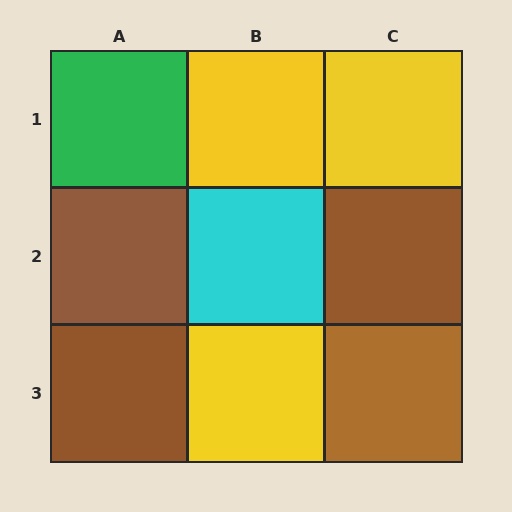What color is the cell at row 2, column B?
Cyan.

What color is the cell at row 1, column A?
Green.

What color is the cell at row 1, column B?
Yellow.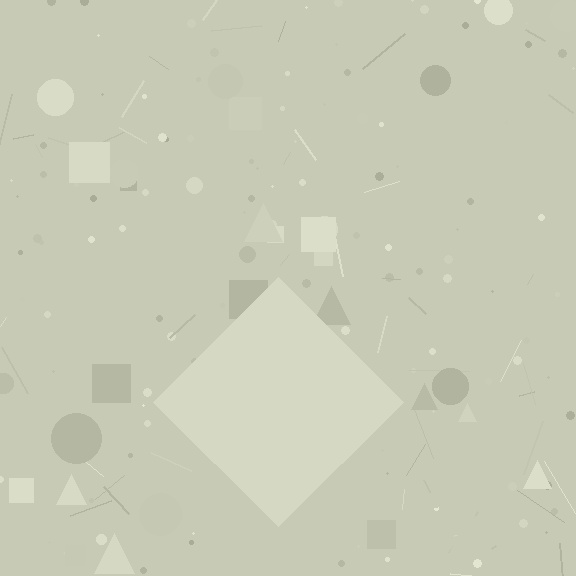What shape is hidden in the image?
A diamond is hidden in the image.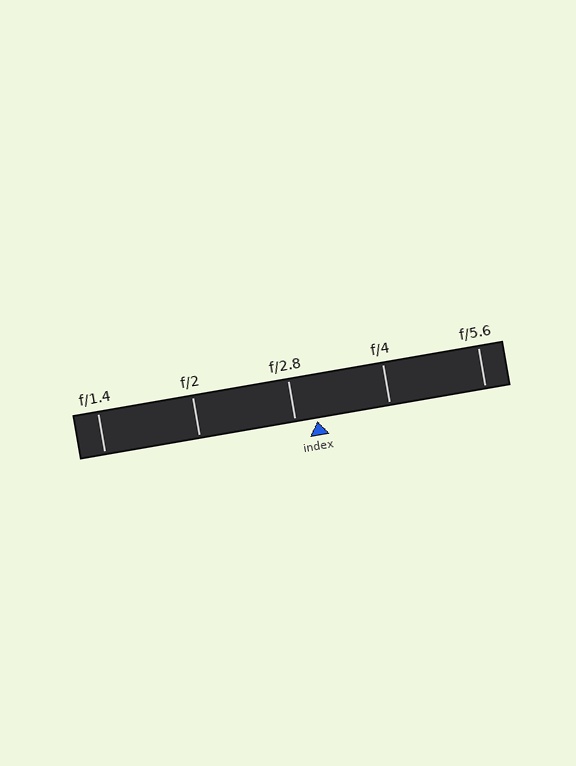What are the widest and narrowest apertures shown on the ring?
The widest aperture shown is f/1.4 and the narrowest is f/5.6.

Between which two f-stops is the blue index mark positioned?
The index mark is between f/2.8 and f/4.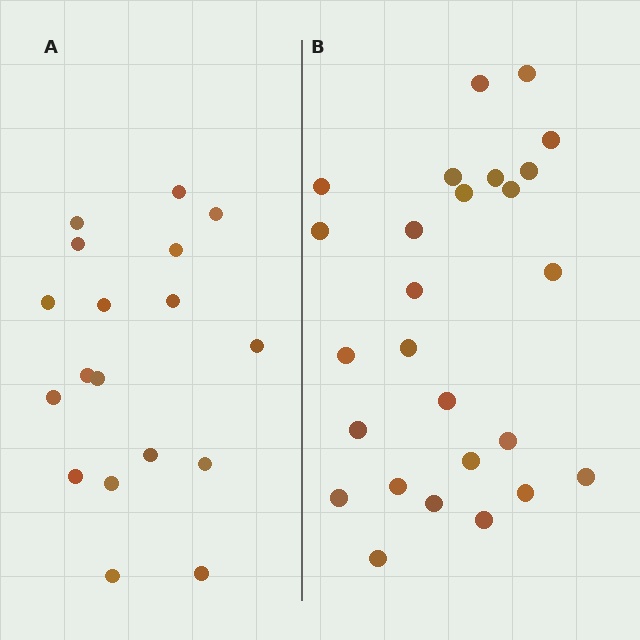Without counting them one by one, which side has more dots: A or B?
Region B (the right region) has more dots.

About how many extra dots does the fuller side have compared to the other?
Region B has roughly 8 or so more dots than region A.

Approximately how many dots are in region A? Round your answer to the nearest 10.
About 20 dots. (The exact count is 18, which rounds to 20.)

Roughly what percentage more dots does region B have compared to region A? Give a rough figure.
About 45% more.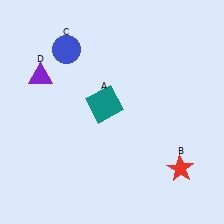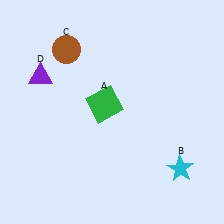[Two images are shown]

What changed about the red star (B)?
In Image 1, B is red. In Image 2, it changed to cyan.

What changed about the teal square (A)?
In Image 1, A is teal. In Image 2, it changed to green.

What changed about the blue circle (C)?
In Image 1, C is blue. In Image 2, it changed to brown.